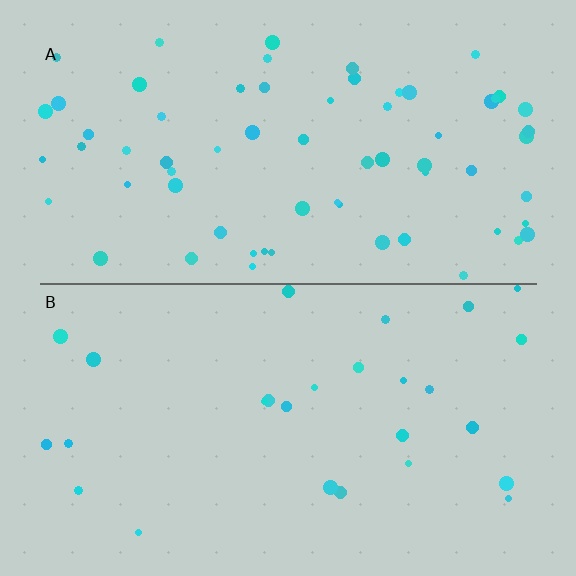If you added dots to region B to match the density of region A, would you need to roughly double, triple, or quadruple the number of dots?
Approximately double.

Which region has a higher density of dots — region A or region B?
A (the top).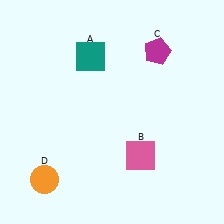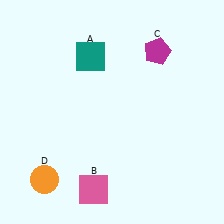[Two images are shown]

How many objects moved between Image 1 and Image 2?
1 object moved between the two images.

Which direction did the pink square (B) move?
The pink square (B) moved left.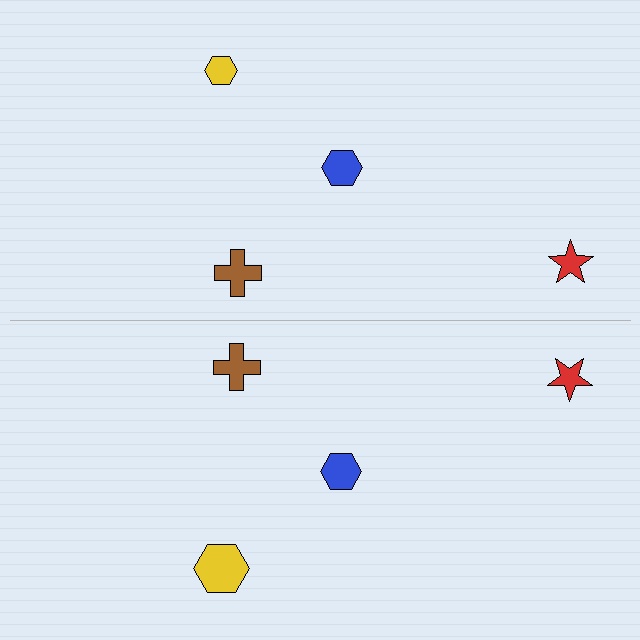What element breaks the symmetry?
The yellow hexagon on the bottom side has a different size than its mirror counterpart.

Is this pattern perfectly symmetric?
No, the pattern is not perfectly symmetric. The yellow hexagon on the bottom side has a different size than its mirror counterpart.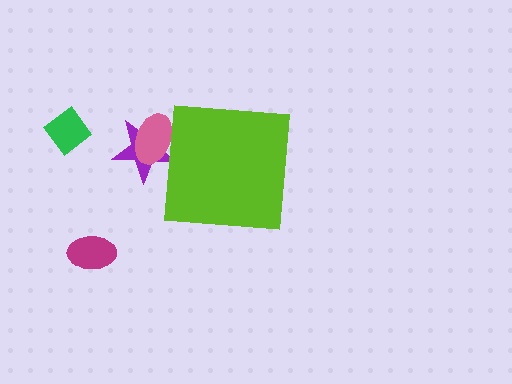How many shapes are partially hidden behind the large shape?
2 shapes are partially hidden.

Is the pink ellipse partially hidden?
Yes, the pink ellipse is partially hidden behind the lime square.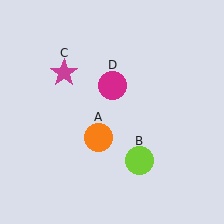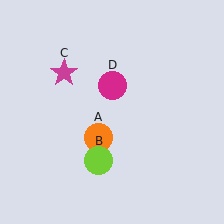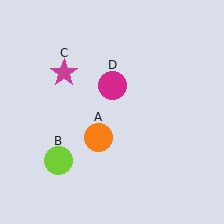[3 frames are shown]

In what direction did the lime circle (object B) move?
The lime circle (object B) moved left.